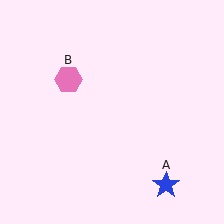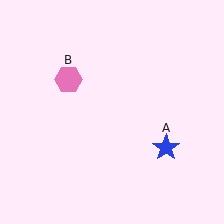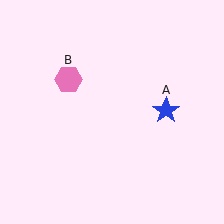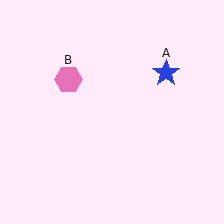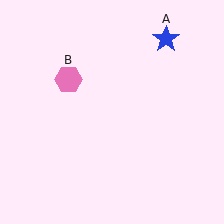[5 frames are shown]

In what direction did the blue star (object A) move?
The blue star (object A) moved up.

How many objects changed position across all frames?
1 object changed position: blue star (object A).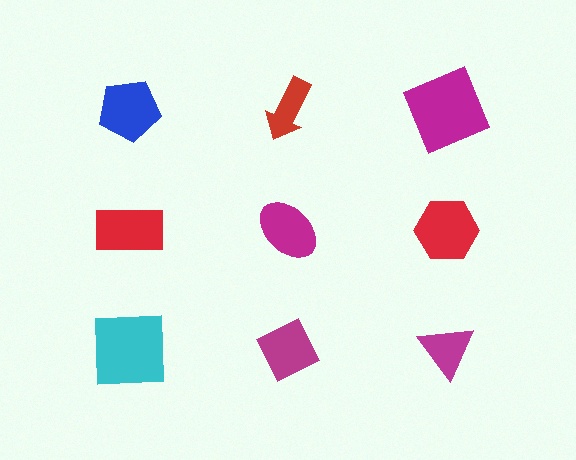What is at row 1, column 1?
A blue pentagon.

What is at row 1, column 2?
A red arrow.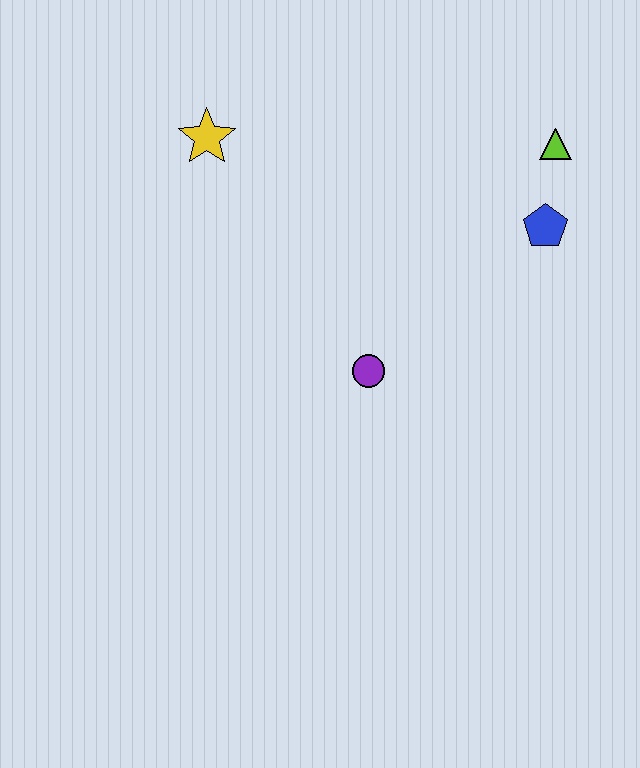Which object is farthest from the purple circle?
The lime triangle is farthest from the purple circle.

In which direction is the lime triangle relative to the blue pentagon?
The lime triangle is above the blue pentagon.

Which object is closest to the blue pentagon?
The lime triangle is closest to the blue pentagon.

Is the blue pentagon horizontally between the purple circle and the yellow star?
No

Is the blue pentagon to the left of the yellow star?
No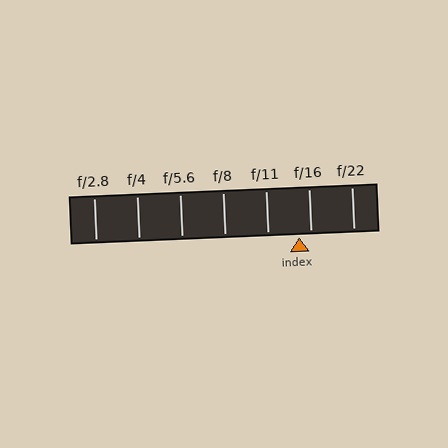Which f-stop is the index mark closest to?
The index mark is closest to f/16.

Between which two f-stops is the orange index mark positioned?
The index mark is between f/11 and f/16.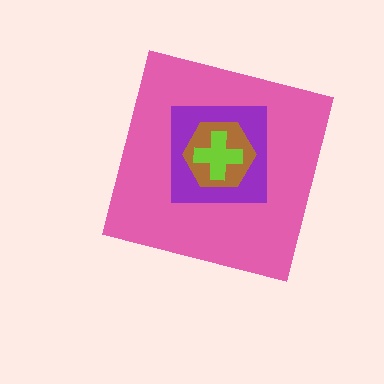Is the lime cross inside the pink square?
Yes.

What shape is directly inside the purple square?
The brown hexagon.